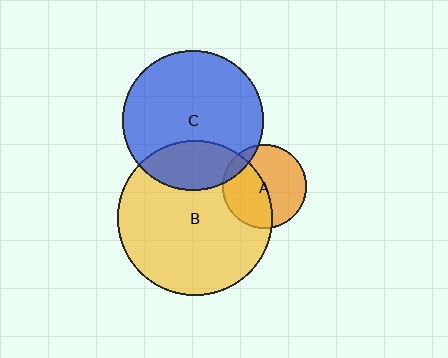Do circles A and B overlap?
Yes.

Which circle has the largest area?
Circle B (yellow).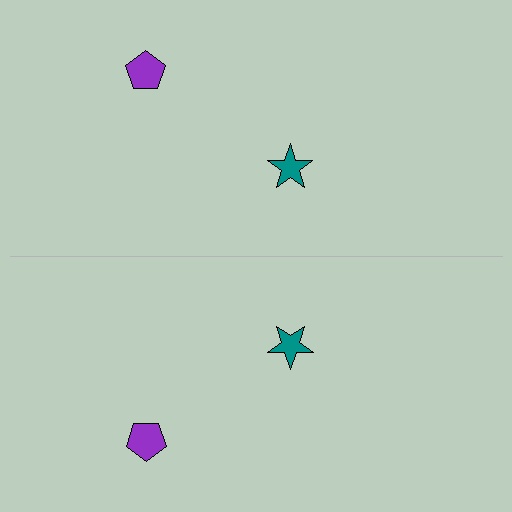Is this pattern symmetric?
Yes, this pattern has bilateral (reflection) symmetry.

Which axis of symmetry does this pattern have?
The pattern has a horizontal axis of symmetry running through the center of the image.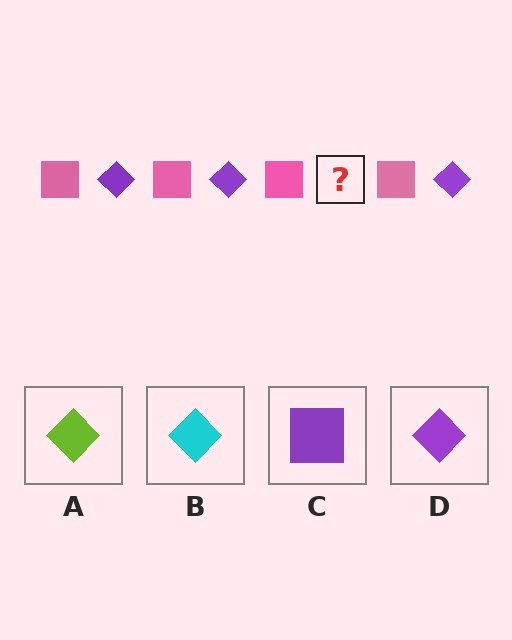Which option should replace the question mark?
Option D.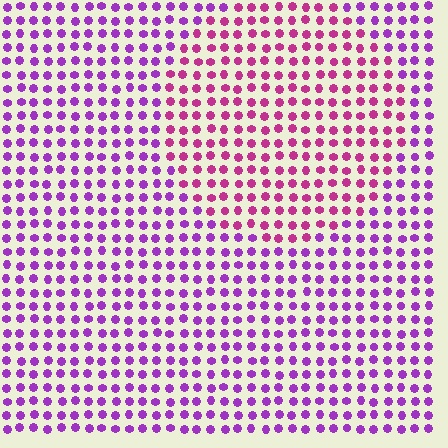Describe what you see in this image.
The image is filled with small purple elements in a uniform arrangement. A circle-shaped region is visible where the elements are tinted to a slightly different hue, forming a subtle color boundary.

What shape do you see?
I see a circle.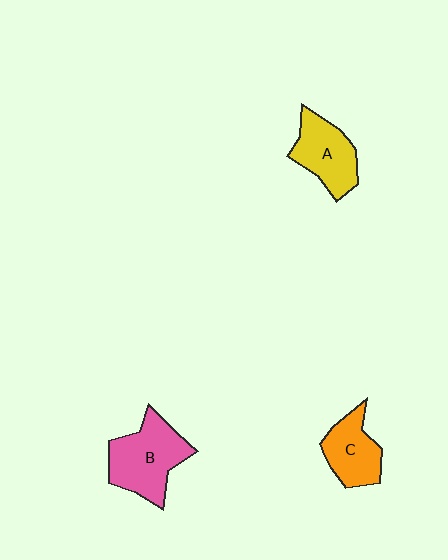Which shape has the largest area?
Shape B (pink).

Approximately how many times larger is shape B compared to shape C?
Approximately 1.4 times.